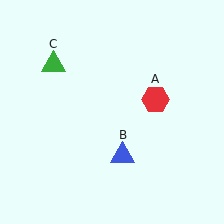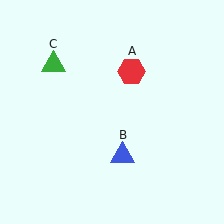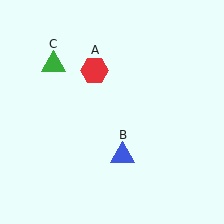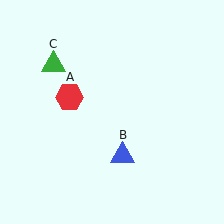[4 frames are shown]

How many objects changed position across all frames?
1 object changed position: red hexagon (object A).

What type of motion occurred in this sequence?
The red hexagon (object A) rotated counterclockwise around the center of the scene.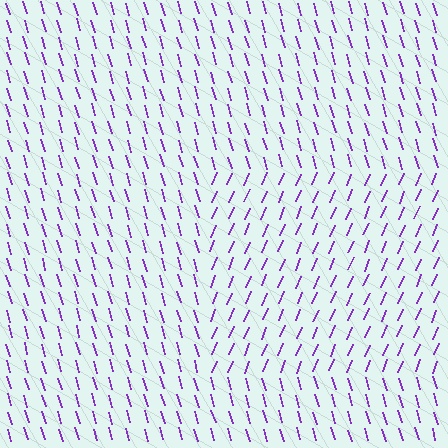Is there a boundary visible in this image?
Yes, there is a texture boundary formed by a change in line orientation.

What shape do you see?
I see a rectangle.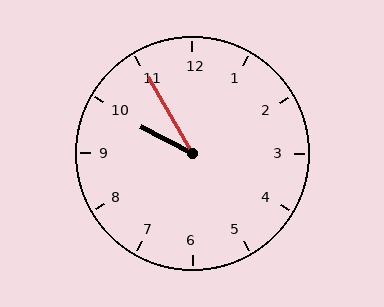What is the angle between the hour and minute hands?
Approximately 32 degrees.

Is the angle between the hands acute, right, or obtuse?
It is acute.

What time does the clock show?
9:55.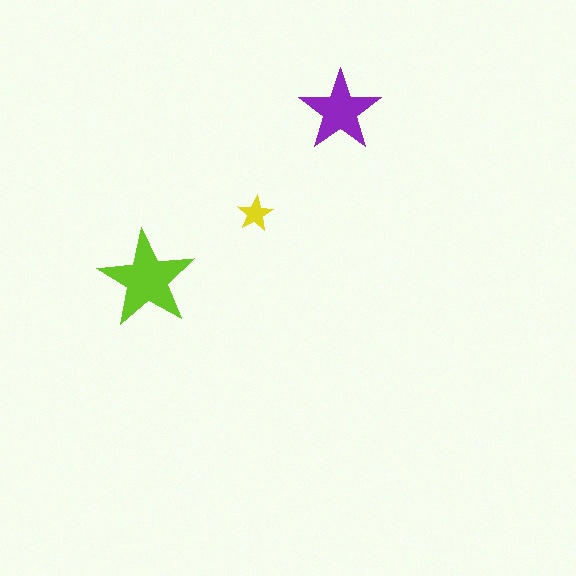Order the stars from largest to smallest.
the lime one, the purple one, the yellow one.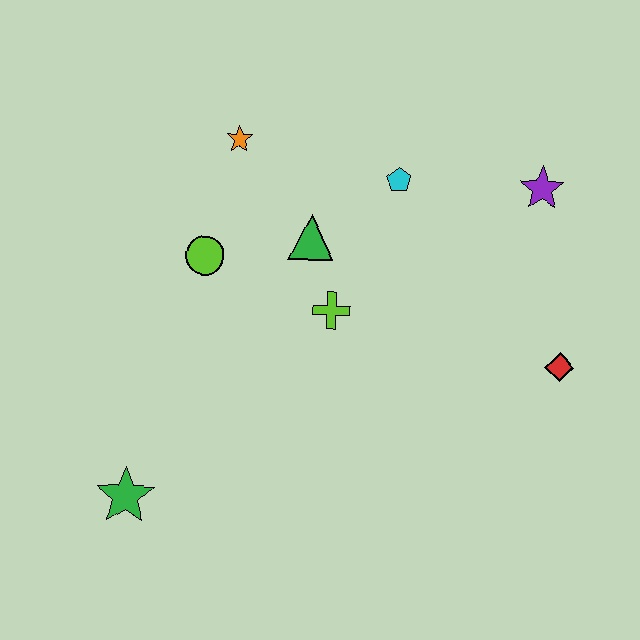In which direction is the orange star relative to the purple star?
The orange star is to the left of the purple star.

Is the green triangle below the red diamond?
No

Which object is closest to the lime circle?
The green triangle is closest to the lime circle.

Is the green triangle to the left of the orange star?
No